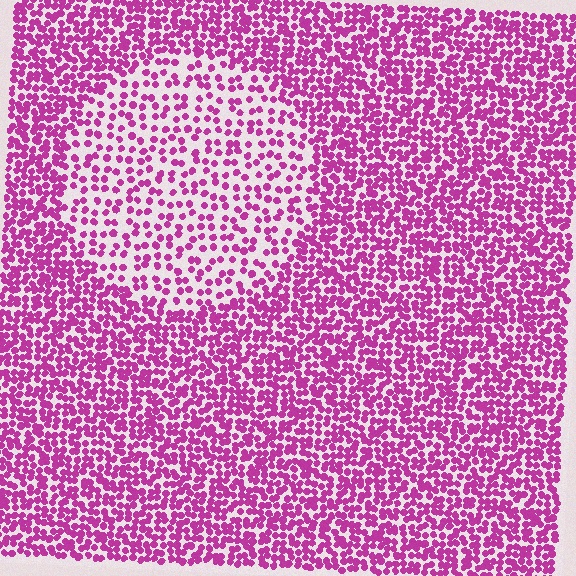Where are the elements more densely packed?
The elements are more densely packed outside the circle boundary.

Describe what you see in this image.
The image contains small magenta elements arranged at two different densities. A circle-shaped region is visible where the elements are less densely packed than the surrounding area.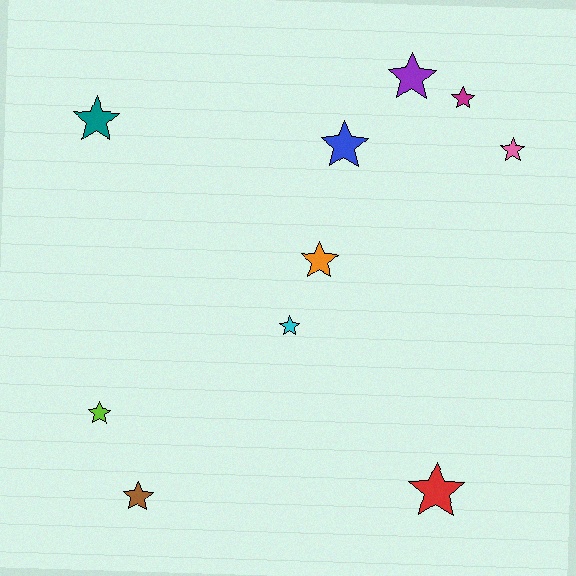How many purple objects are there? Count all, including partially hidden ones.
There is 1 purple object.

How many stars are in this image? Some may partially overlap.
There are 10 stars.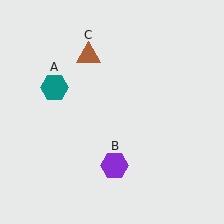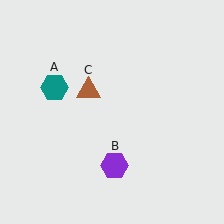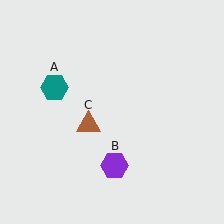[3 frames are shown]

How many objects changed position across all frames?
1 object changed position: brown triangle (object C).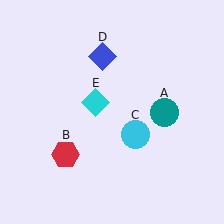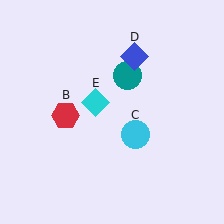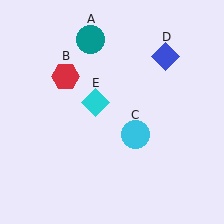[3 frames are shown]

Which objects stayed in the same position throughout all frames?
Cyan circle (object C) and cyan diamond (object E) remained stationary.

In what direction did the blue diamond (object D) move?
The blue diamond (object D) moved right.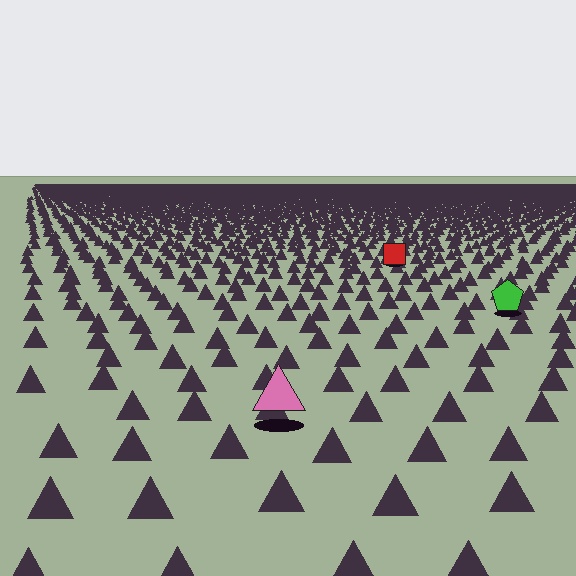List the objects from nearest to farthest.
From nearest to farthest: the pink triangle, the green pentagon, the red square.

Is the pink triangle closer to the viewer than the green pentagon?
Yes. The pink triangle is closer — you can tell from the texture gradient: the ground texture is coarser near it.